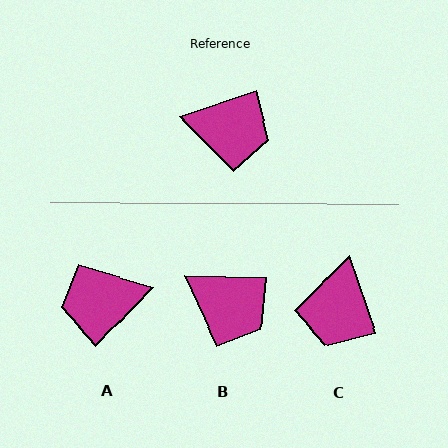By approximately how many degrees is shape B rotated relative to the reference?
Approximately 20 degrees clockwise.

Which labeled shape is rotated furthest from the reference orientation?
A, about 152 degrees away.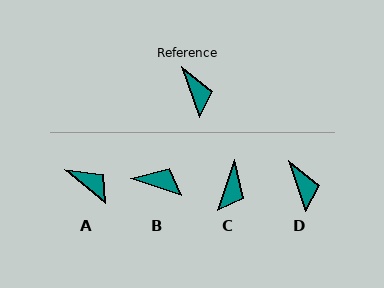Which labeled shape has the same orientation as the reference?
D.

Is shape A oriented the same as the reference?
No, it is off by about 31 degrees.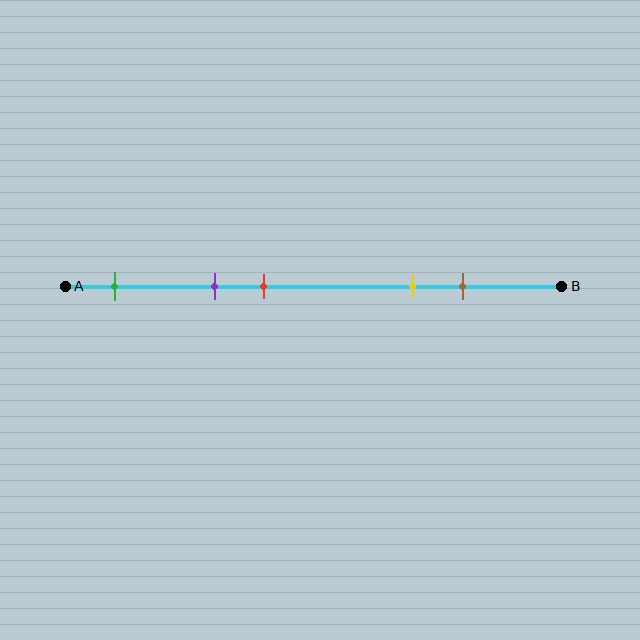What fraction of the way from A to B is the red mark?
The red mark is approximately 40% (0.4) of the way from A to B.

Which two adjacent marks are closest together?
The purple and red marks are the closest adjacent pair.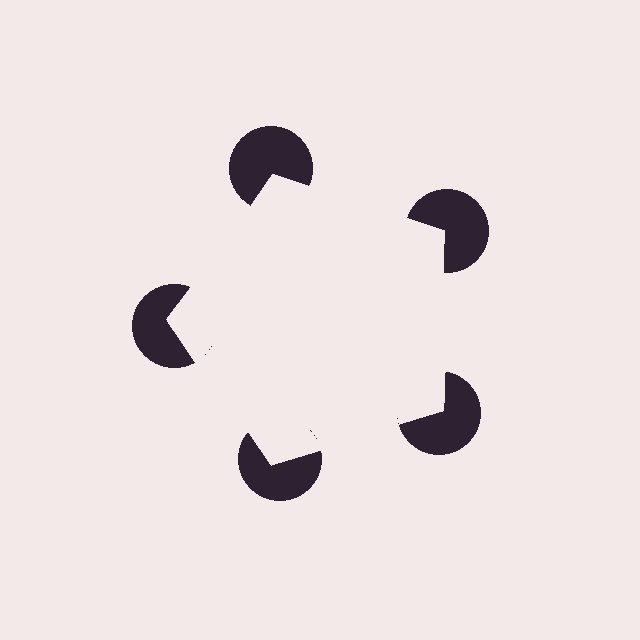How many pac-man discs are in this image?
There are 5 — one at each vertex of the illusory pentagon.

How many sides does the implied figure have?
5 sides.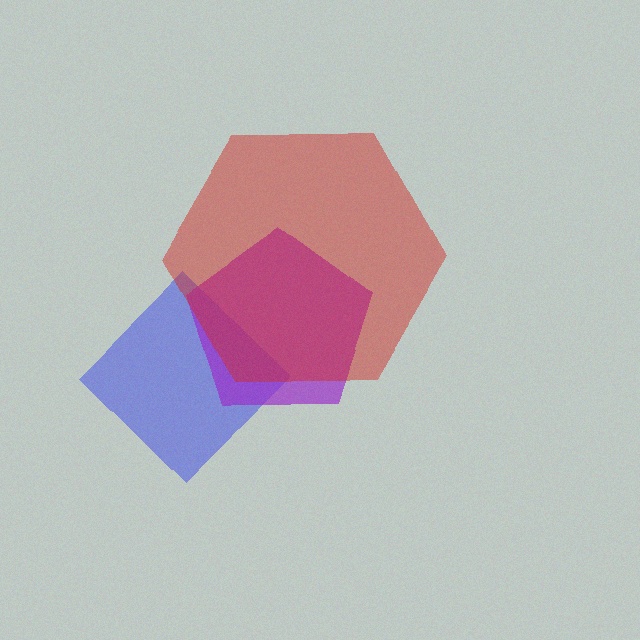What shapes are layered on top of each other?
The layered shapes are: a blue diamond, a purple pentagon, a red hexagon.